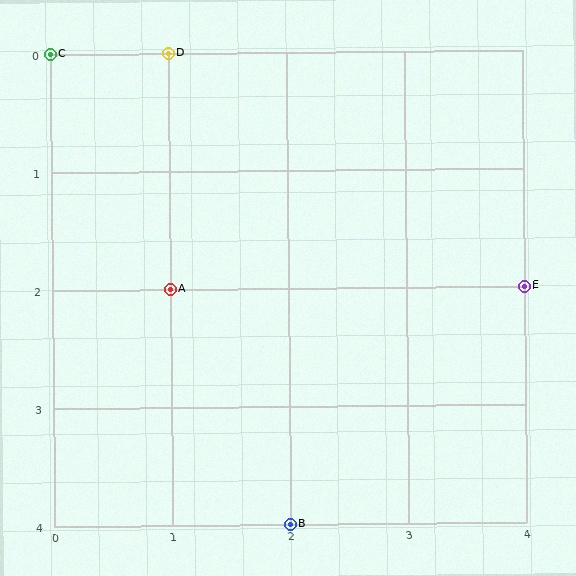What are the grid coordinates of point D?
Point D is at grid coordinates (1, 0).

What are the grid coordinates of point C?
Point C is at grid coordinates (0, 0).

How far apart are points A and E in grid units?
Points A and E are 3 columns apart.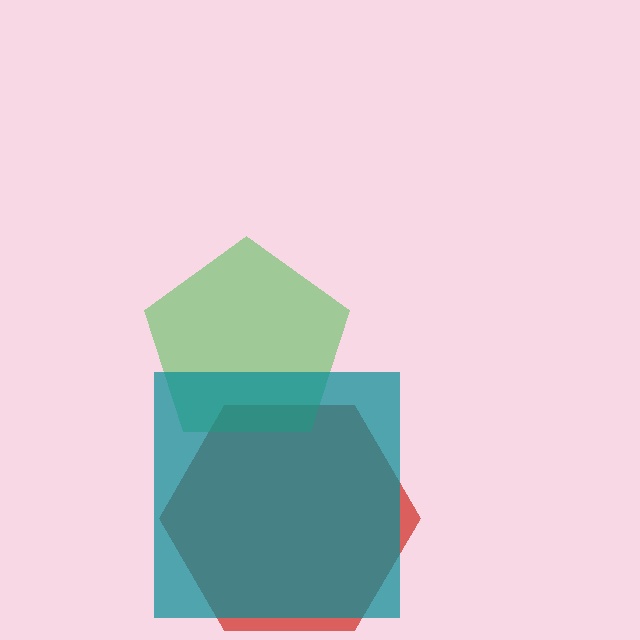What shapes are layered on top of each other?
The layered shapes are: a red hexagon, a green pentagon, a teal square.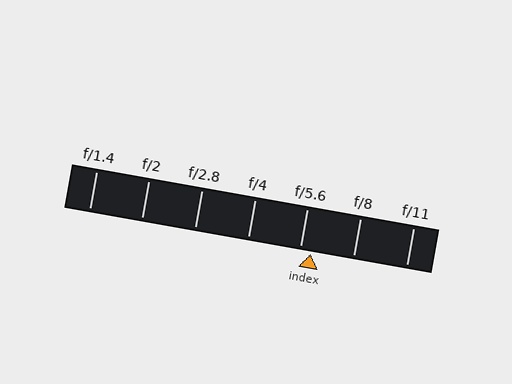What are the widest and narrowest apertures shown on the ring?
The widest aperture shown is f/1.4 and the narrowest is f/11.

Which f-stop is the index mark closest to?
The index mark is closest to f/5.6.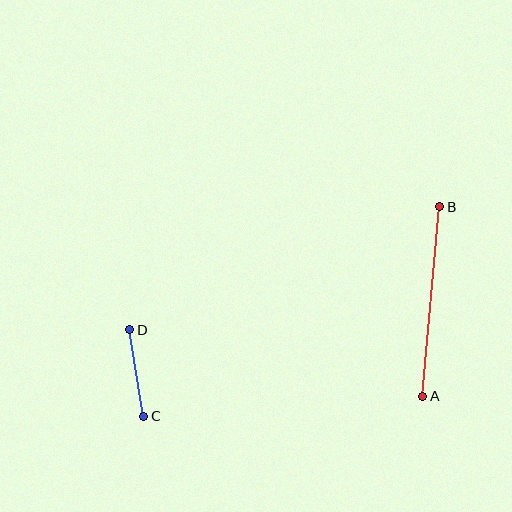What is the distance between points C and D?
The distance is approximately 87 pixels.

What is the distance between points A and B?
The distance is approximately 191 pixels.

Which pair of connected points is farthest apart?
Points A and B are farthest apart.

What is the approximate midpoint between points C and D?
The midpoint is at approximately (137, 373) pixels.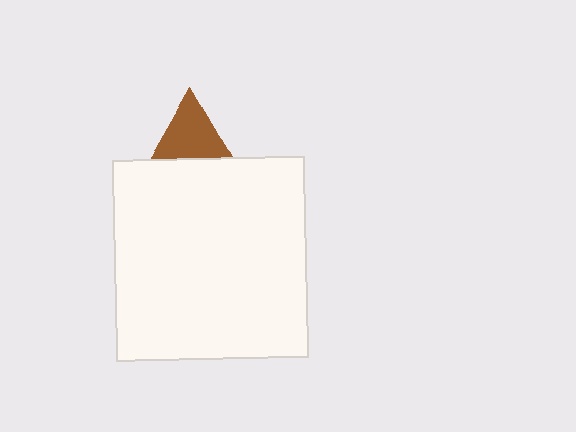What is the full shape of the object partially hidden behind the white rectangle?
The partially hidden object is a brown triangle.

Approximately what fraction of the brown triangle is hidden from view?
Roughly 44% of the brown triangle is hidden behind the white rectangle.